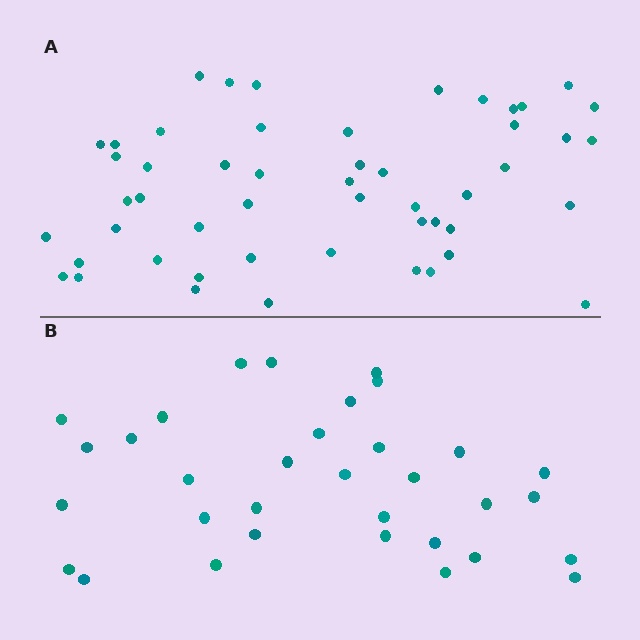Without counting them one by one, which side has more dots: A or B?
Region A (the top region) has more dots.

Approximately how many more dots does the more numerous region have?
Region A has approximately 20 more dots than region B.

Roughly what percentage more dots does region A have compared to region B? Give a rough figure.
About 55% more.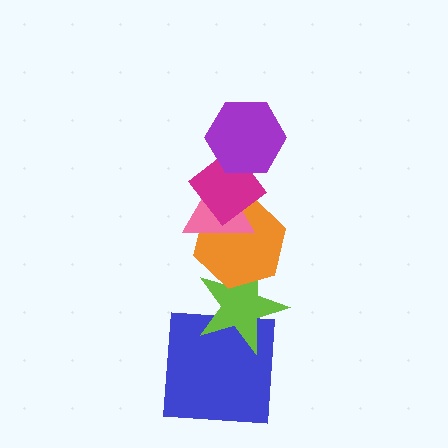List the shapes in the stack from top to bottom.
From top to bottom: the purple hexagon, the magenta diamond, the pink triangle, the orange hexagon, the lime star, the blue square.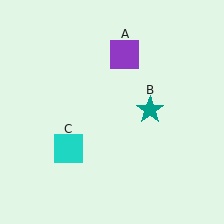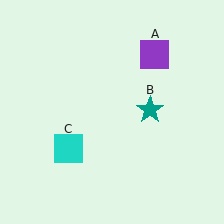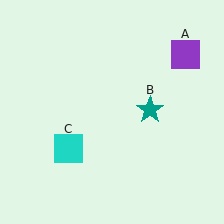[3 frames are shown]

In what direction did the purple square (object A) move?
The purple square (object A) moved right.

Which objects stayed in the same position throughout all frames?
Teal star (object B) and cyan square (object C) remained stationary.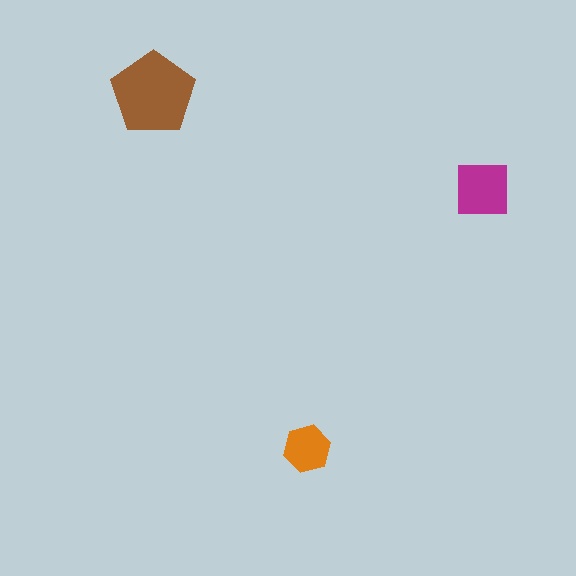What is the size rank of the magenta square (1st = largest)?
2nd.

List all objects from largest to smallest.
The brown pentagon, the magenta square, the orange hexagon.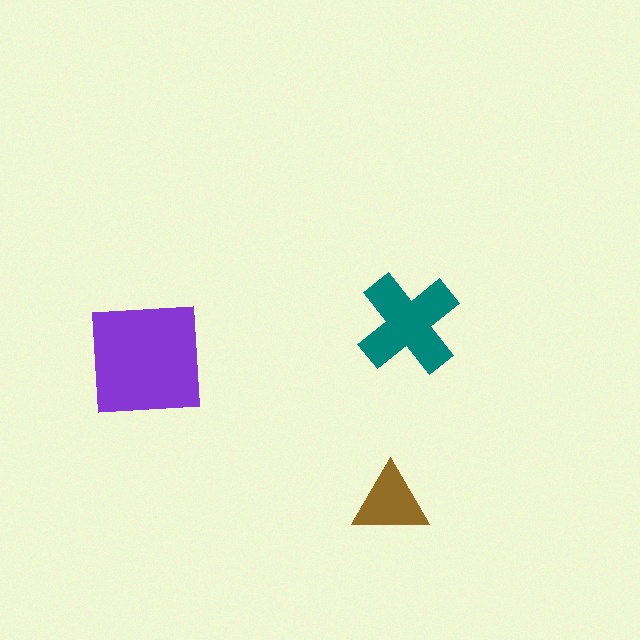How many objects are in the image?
There are 3 objects in the image.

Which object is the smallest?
The brown triangle.